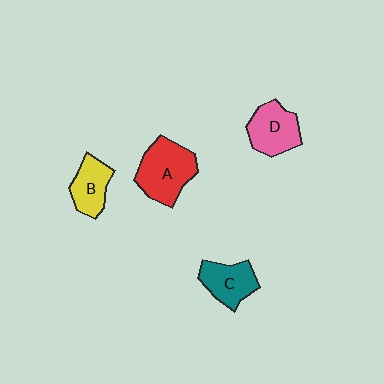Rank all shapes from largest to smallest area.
From largest to smallest: A (red), D (pink), C (teal), B (yellow).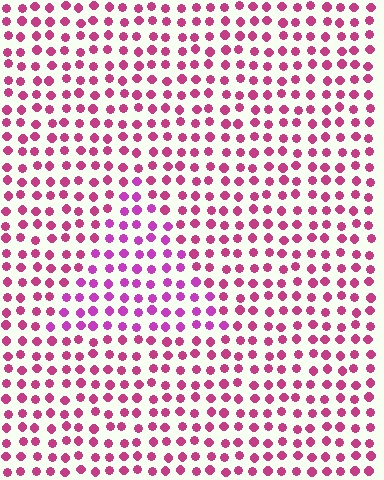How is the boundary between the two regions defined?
The boundary is defined purely by a slight shift in hue (about 25 degrees). Spacing, size, and orientation are identical on both sides.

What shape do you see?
I see a triangle.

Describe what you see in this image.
The image is filled with small magenta elements in a uniform arrangement. A triangle-shaped region is visible where the elements are tinted to a slightly different hue, forming a subtle color boundary.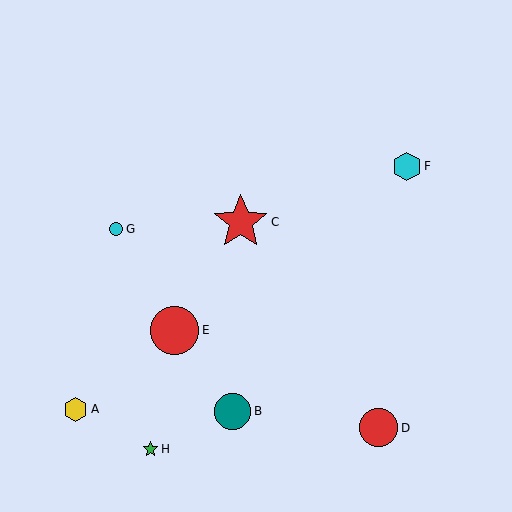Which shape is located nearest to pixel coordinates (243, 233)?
The red star (labeled C) at (241, 222) is nearest to that location.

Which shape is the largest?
The red star (labeled C) is the largest.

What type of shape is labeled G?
Shape G is a cyan circle.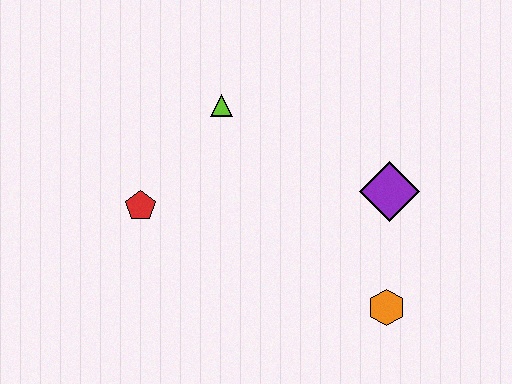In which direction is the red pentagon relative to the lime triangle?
The red pentagon is below the lime triangle.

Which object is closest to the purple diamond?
The orange hexagon is closest to the purple diamond.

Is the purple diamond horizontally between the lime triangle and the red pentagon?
No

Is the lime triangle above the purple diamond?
Yes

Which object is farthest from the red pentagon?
The orange hexagon is farthest from the red pentagon.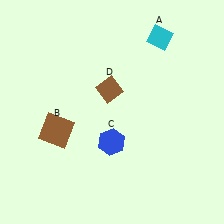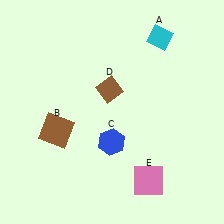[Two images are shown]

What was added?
A pink square (E) was added in Image 2.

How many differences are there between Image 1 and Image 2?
There is 1 difference between the two images.